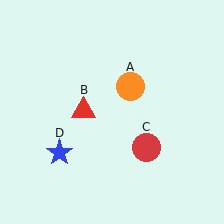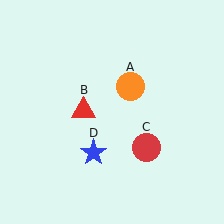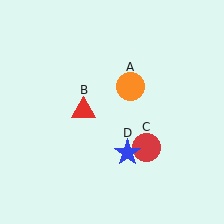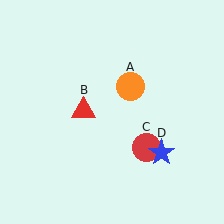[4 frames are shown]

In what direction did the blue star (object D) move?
The blue star (object D) moved right.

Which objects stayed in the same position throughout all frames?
Orange circle (object A) and red triangle (object B) and red circle (object C) remained stationary.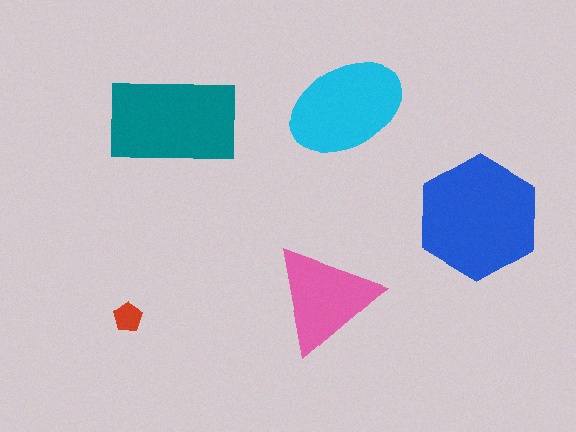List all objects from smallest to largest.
The red pentagon, the pink triangle, the cyan ellipse, the teal rectangle, the blue hexagon.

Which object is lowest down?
The red pentagon is bottommost.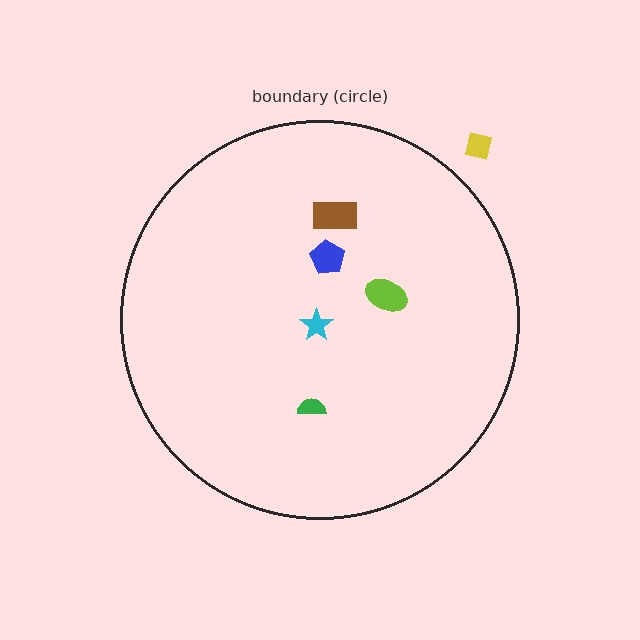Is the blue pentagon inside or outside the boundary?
Inside.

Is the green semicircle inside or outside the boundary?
Inside.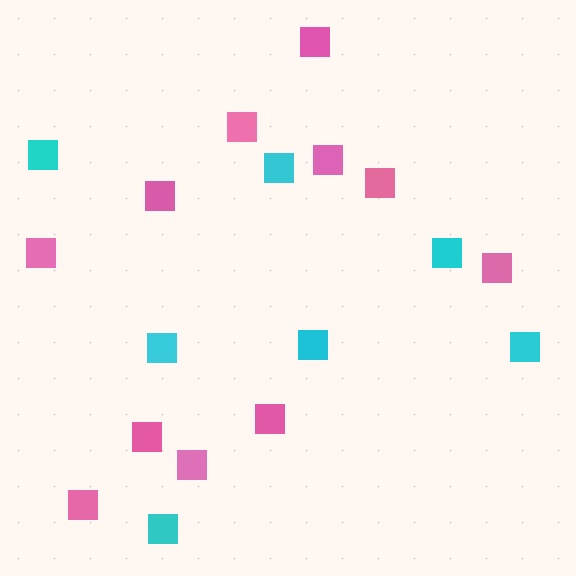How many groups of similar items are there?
There are 2 groups: one group of pink squares (11) and one group of cyan squares (7).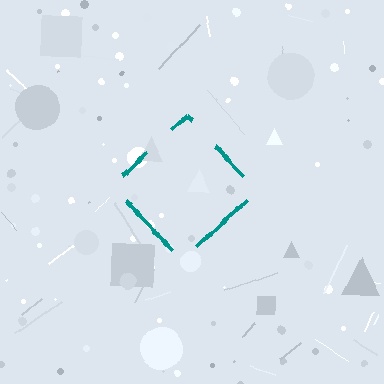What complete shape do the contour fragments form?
The contour fragments form a diamond.